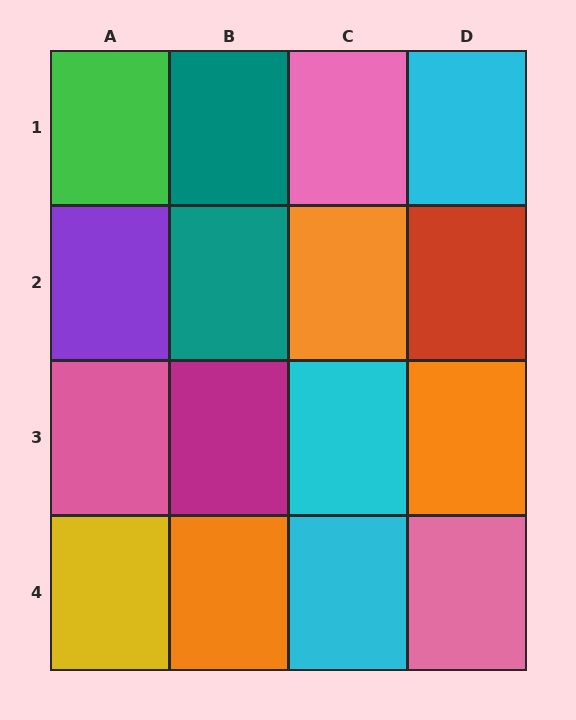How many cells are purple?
1 cell is purple.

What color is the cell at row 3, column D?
Orange.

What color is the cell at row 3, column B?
Magenta.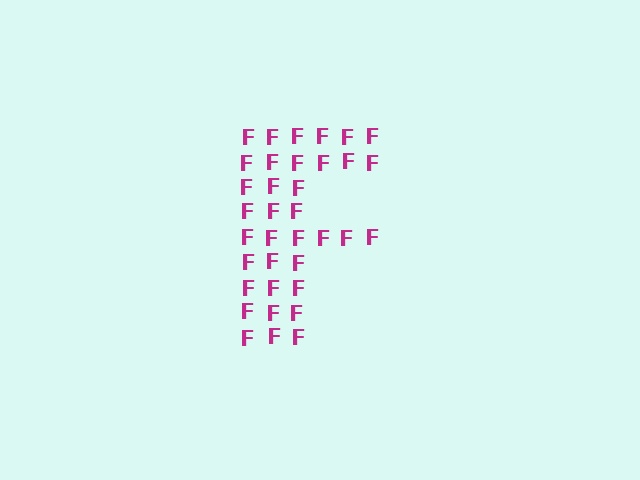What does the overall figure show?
The overall figure shows the letter F.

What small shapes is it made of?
It is made of small letter F's.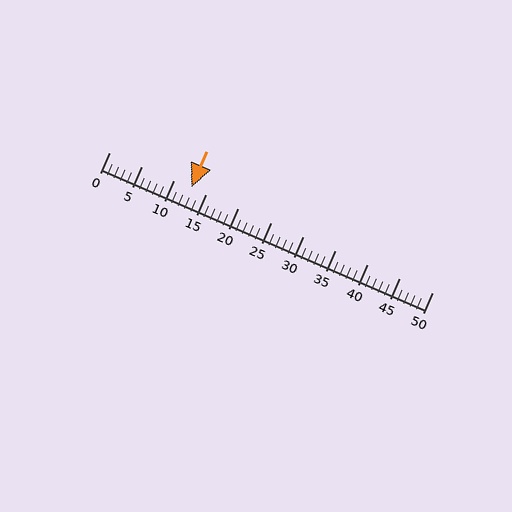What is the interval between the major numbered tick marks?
The major tick marks are spaced 5 units apart.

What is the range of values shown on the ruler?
The ruler shows values from 0 to 50.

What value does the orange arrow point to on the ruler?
The orange arrow points to approximately 13.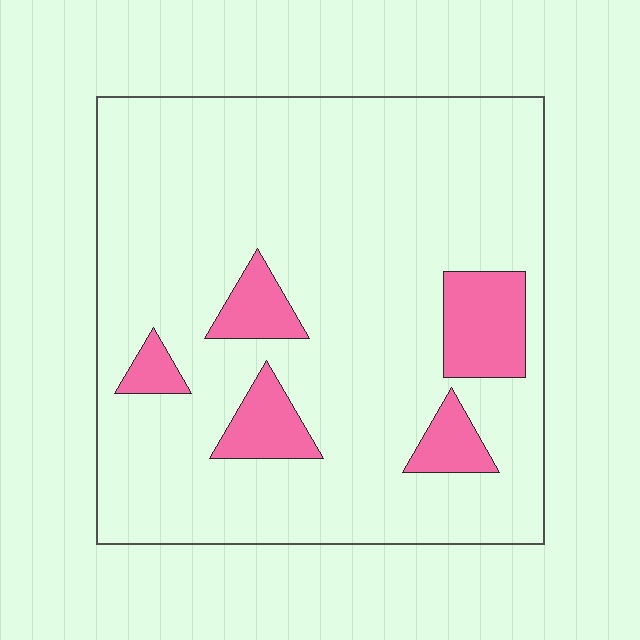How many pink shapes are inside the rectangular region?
5.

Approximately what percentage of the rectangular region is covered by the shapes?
Approximately 15%.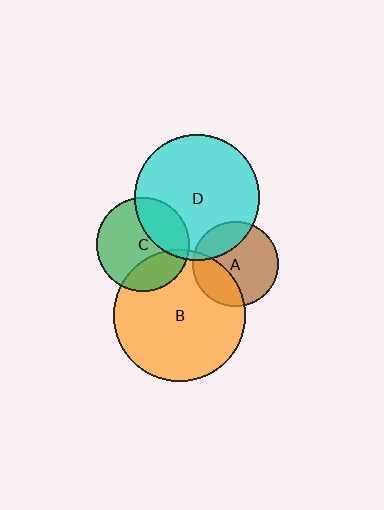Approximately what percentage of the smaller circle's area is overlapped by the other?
Approximately 30%.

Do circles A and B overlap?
Yes.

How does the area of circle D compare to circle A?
Approximately 2.2 times.